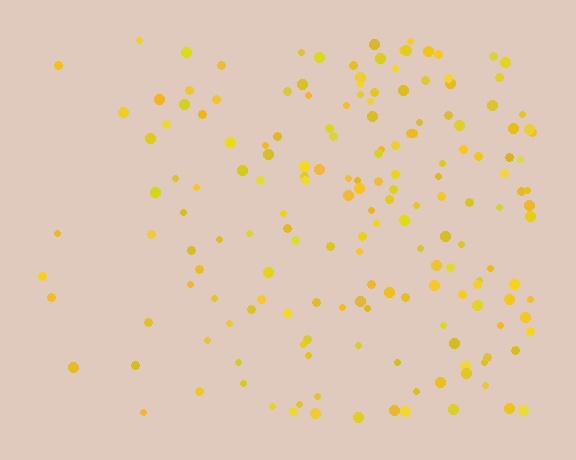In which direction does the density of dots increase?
From left to right, with the right side densest.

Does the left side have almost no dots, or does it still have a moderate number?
Still a moderate number, just noticeably fewer than the right.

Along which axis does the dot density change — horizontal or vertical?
Horizontal.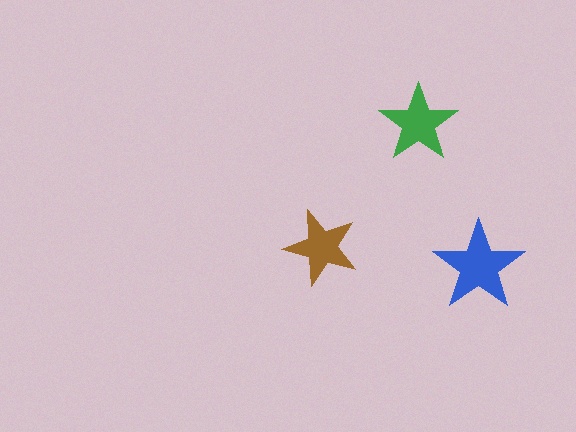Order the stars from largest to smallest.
the blue one, the green one, the brown one.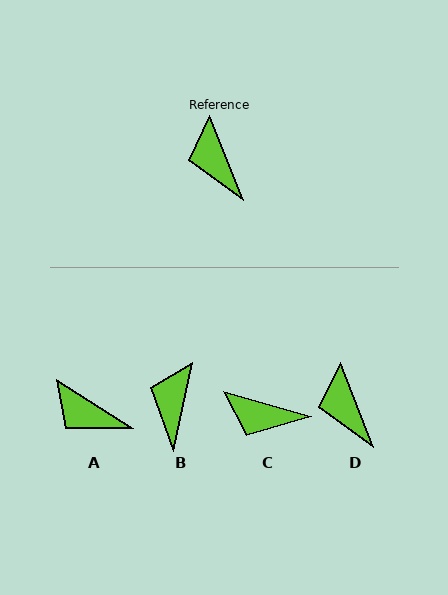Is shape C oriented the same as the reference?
No, it is off by about 53 degrees.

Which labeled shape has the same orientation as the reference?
D.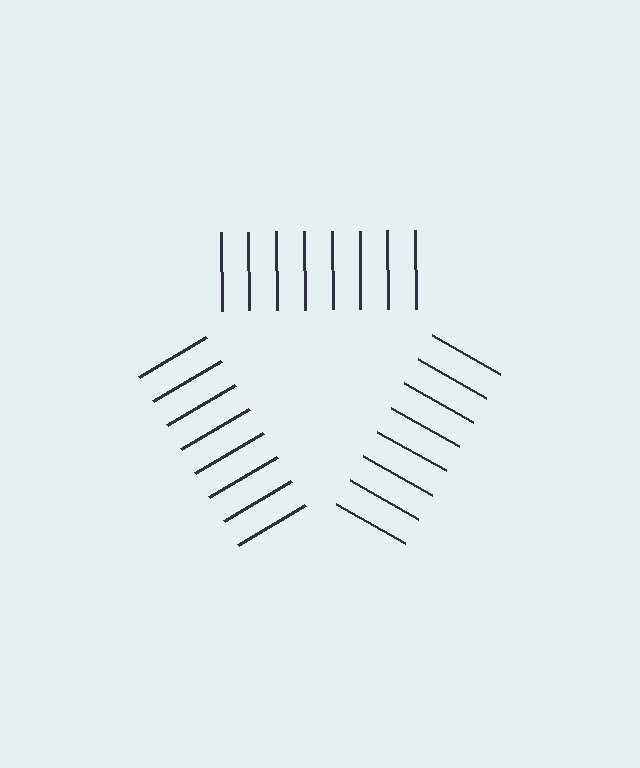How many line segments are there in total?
24 — 8 along each of the 3 edges.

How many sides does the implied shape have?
3 sides — the line-ends trace a triangle.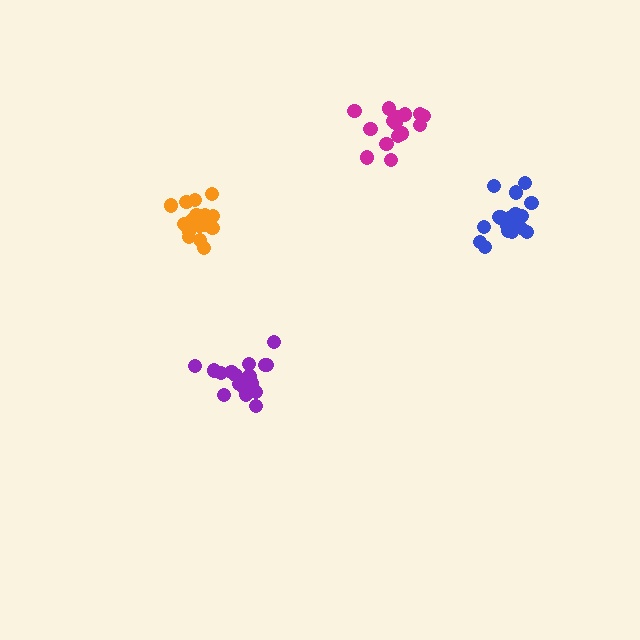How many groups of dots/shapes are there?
There are 4 groups.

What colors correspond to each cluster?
The clusters are colored: blue, magenta, orange, purple.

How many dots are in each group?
Group 1: 19 dots, Group 2: 15 dots, Group 3: 17 dots, Group 4: 19 dots (70 total).